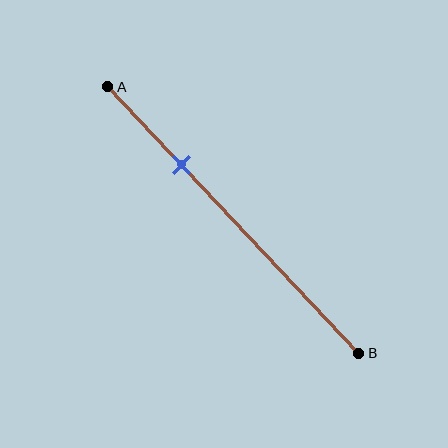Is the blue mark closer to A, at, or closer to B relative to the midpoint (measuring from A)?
The blue mark is closer to point A than the midpoint of segment AB.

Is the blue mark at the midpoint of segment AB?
No, the mark is at about 30% from A, not at the 50% midpoint.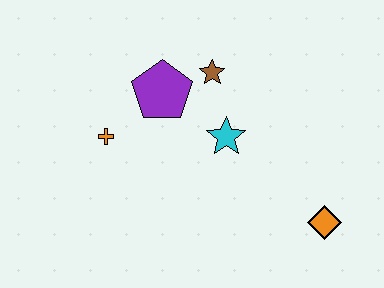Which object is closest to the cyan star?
The brown star is closest to the cyan star.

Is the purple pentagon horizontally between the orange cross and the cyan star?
Yes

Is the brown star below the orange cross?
No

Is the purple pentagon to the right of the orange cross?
Yes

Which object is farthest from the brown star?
The orange diamond is farthest from the brown star.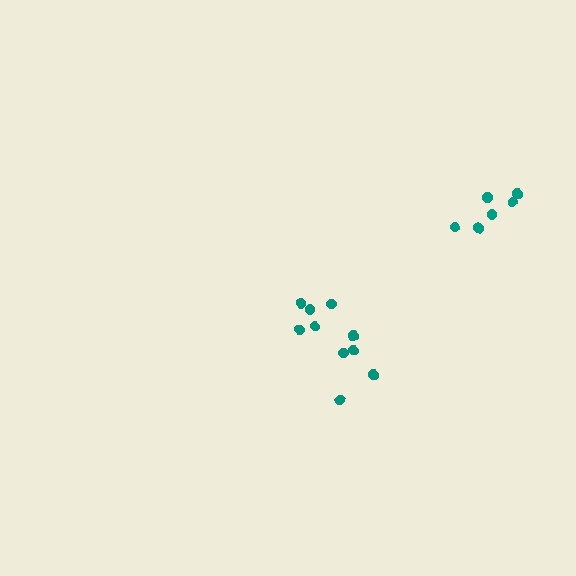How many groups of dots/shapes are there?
There are 2 groups.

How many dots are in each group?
Group 1: 6 dots, Group 2: 10 dots (16 total).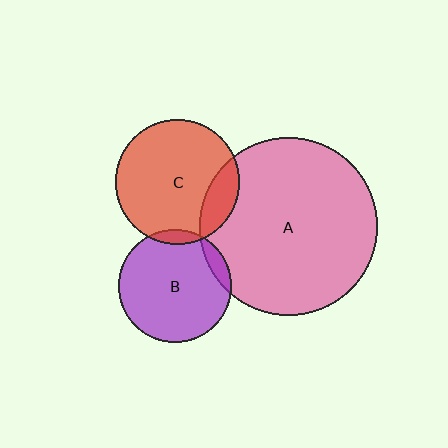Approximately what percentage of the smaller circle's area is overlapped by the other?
Approximately 10%.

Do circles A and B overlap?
Yes.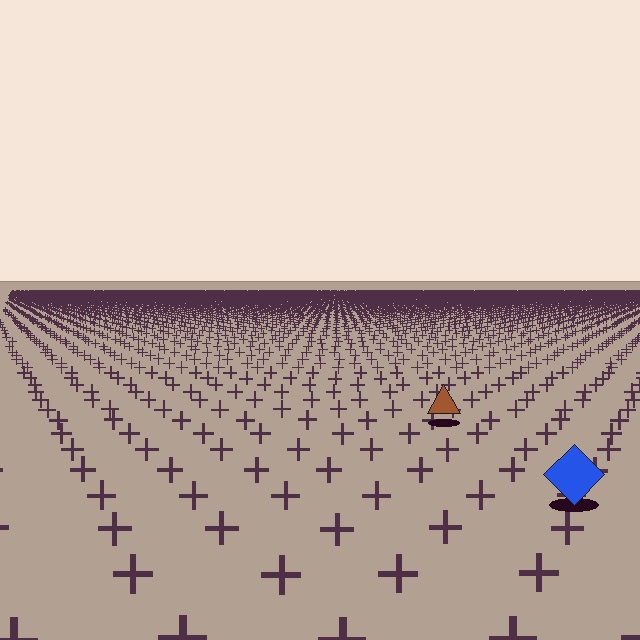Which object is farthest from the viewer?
The brown triangle is farthest from the viewer. It appears smaller and the ground texture around it is denser.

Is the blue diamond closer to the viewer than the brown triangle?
Yes. The blue diamond is closer — you can tell from the texture gradient: the ground texture is coarser near it.